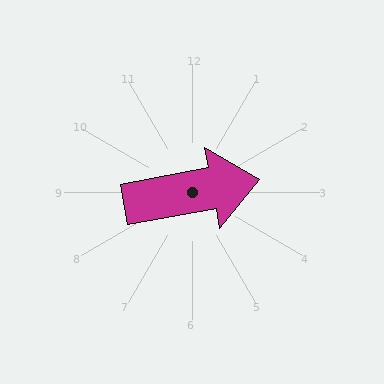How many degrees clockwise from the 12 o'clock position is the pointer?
Approximately 80 degrees.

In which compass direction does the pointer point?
East.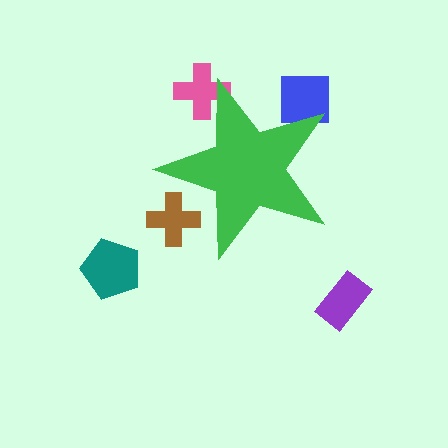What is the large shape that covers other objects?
A green star.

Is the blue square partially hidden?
Yes, the blue square is partially hidden behind the green star.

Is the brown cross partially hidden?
Yes, the brown cross is partially hidden behind the green star.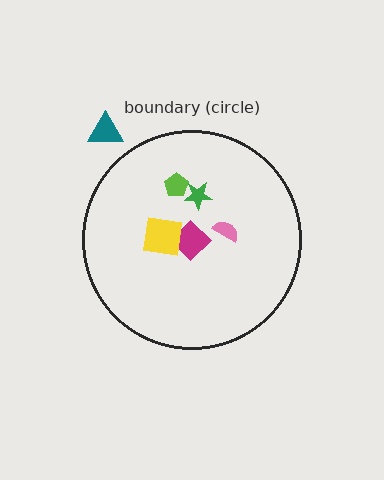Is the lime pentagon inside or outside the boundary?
Inside.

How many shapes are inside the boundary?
5 inside, 1 outside.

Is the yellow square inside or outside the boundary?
Inside.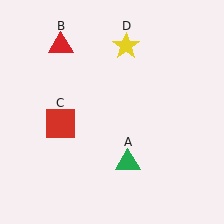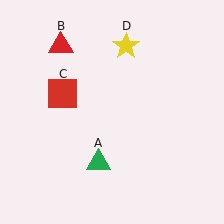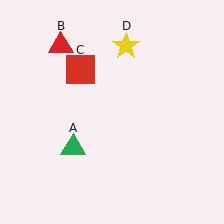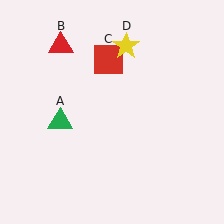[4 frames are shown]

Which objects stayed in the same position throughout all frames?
Red triangle (object B) and yellow star (object D) remained stationary.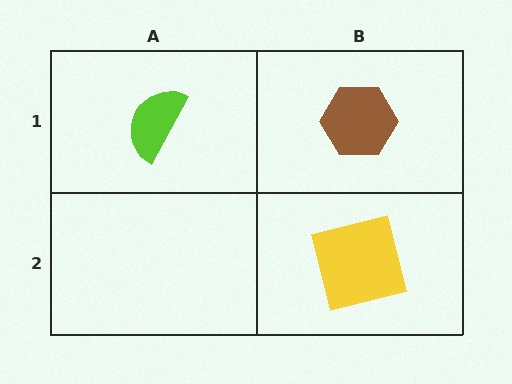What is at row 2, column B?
A yellow square.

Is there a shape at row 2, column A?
No, that cell is empty.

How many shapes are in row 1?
2 shapes.